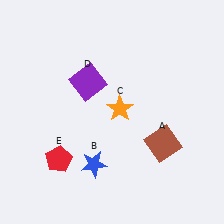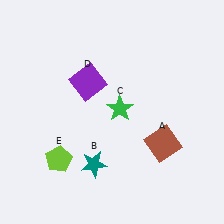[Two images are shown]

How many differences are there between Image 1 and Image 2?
There are 3 differences between the two images.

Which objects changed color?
B changed from blue to teal. C changed from orange to green. E changed from red to lime.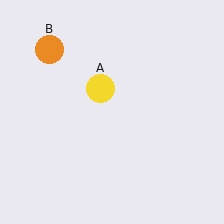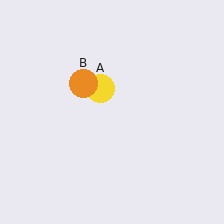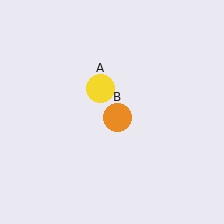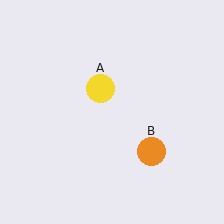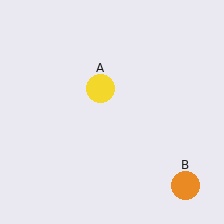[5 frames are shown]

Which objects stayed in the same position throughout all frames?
Yellow circle (object A) remained stationary.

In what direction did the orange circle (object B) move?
The orange circle (object B) moved down and to the right.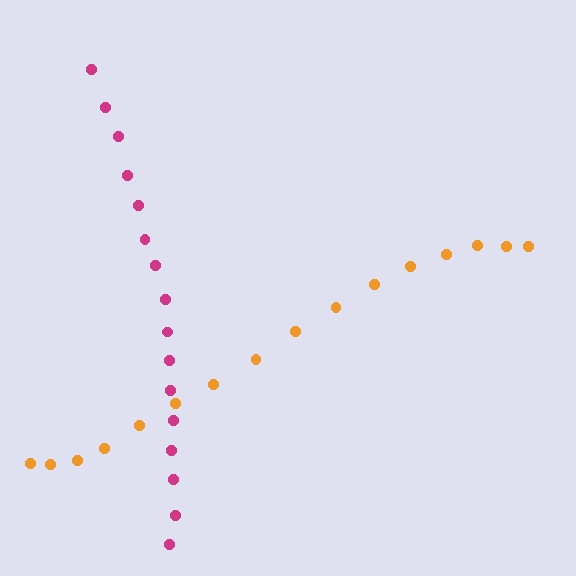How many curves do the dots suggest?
There are 2 distinct paths.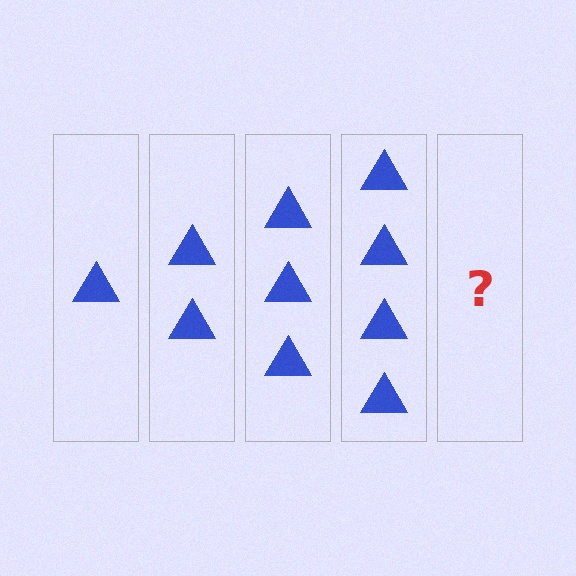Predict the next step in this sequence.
The next step is 5 triangles.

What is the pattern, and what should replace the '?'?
The pattern is that each step adds one more triangle. The '?' should be 5 triangles.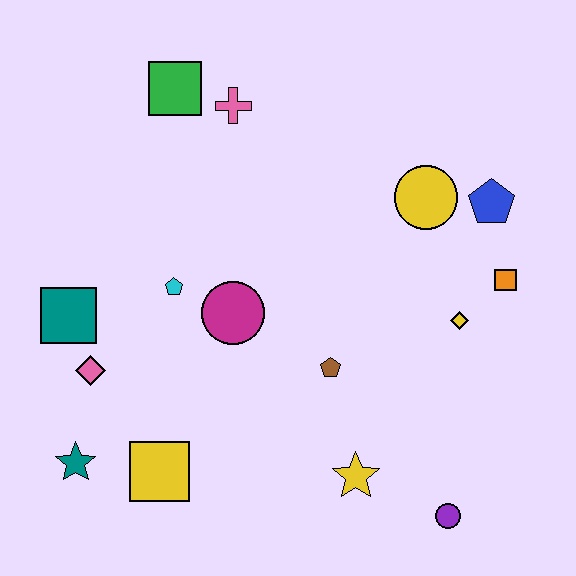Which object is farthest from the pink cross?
The purple circle is farthest from the pink cross.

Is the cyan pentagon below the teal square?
No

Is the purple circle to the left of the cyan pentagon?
No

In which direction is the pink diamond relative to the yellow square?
The pink diamond is above the yellow square.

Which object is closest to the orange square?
The yellow diamond is closest to the orange square.